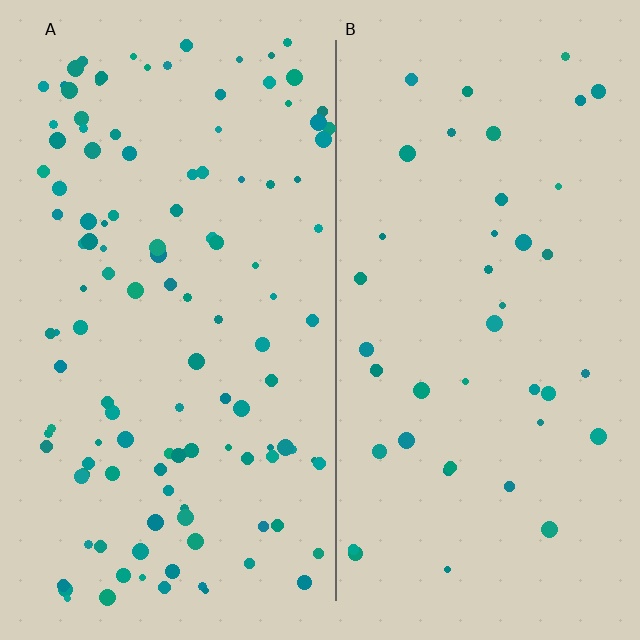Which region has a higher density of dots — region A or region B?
A (the left).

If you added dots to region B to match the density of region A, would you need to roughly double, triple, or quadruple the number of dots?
Approximately triple.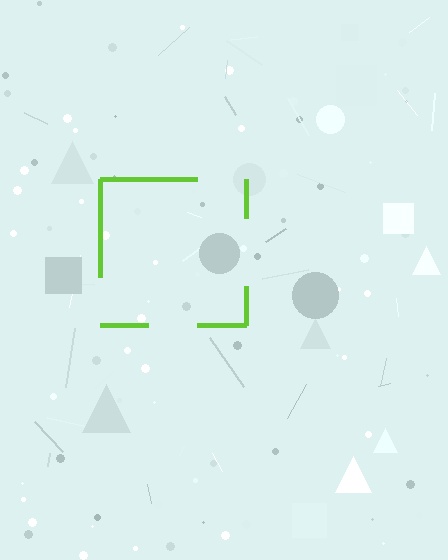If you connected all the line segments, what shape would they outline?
They would outline a square.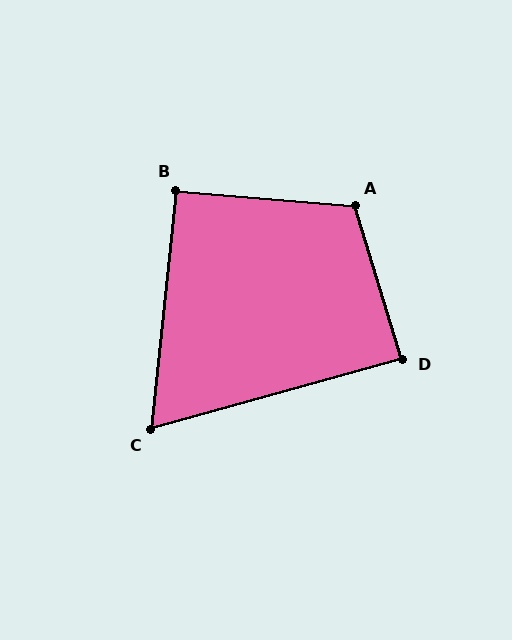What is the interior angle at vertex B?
Approximately 91 degrees (approximately right).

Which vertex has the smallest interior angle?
C, at approximately 68 degrees.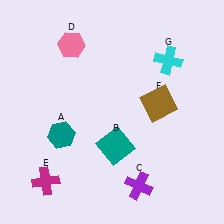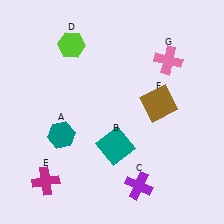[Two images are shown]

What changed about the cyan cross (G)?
In Image 1, G is cyan. In Image 2, it changed to pink.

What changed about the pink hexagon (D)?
In Image 1, D is pink. In Image 2, it changed to lime.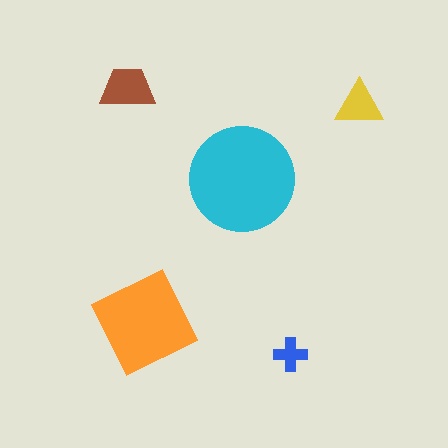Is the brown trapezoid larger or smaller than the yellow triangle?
Larger.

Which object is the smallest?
The blue cross.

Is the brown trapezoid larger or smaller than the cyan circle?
Smaller.